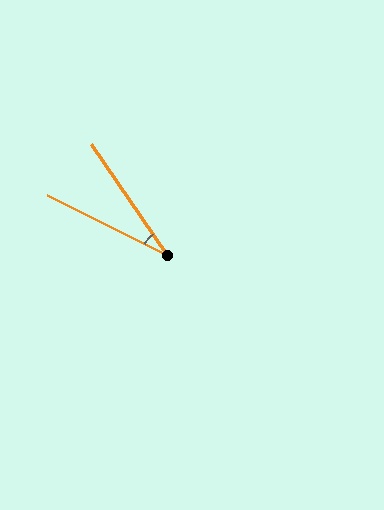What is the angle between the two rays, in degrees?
Approximately 29 degrees.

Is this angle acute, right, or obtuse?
It is acute.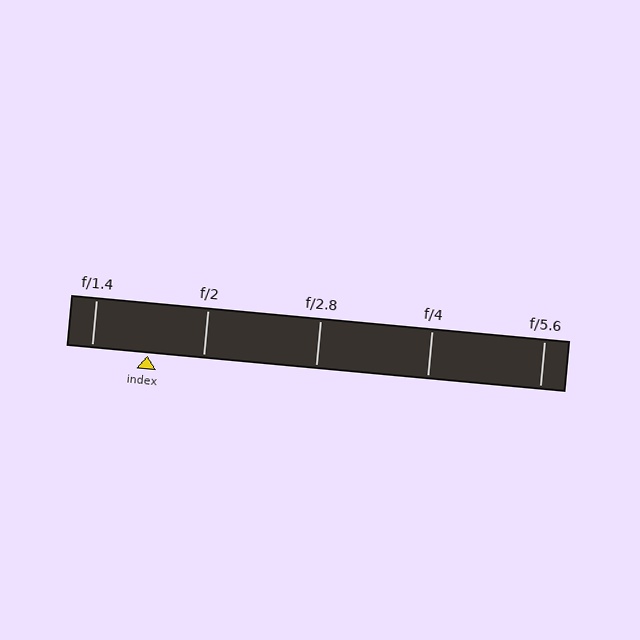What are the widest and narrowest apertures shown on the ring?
The widest aperture shown is f/1.4 and the narrowest is f/5.6.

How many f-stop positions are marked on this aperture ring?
There are 5 f-stop positions marked.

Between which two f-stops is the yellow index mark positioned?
The index mark is between f/1.4 and f/2.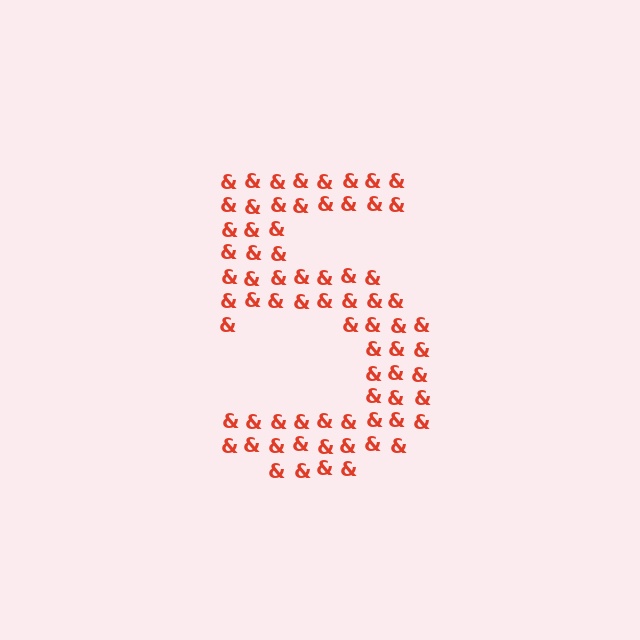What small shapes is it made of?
It is made of small ampersands.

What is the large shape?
The large shape is the digit 5.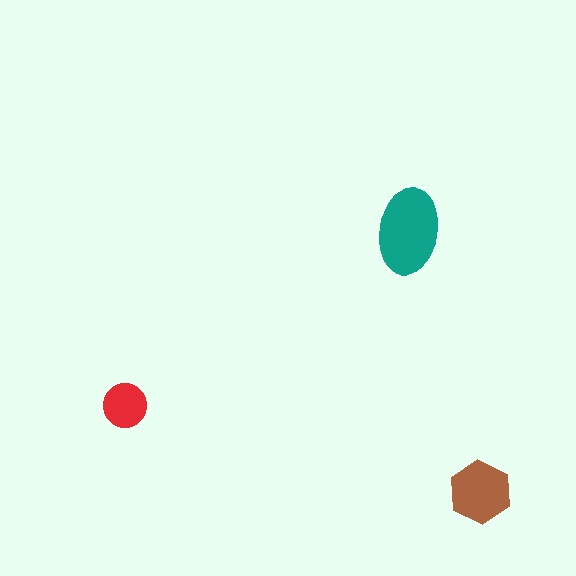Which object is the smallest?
The red circle.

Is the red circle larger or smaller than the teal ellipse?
Smaller.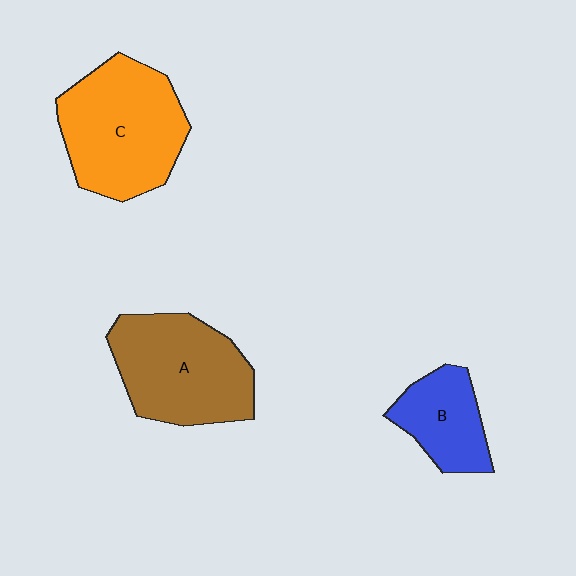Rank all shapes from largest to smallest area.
From largest to smallest: C (orange), A (brown), B (blue).